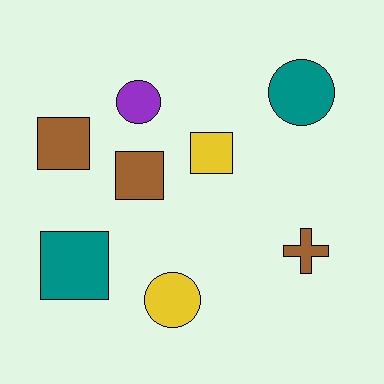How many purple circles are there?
There is 1 purple circle.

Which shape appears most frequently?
Square, with 4 objects.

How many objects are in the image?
There are 8 objects.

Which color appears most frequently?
Brown, with 3 objects.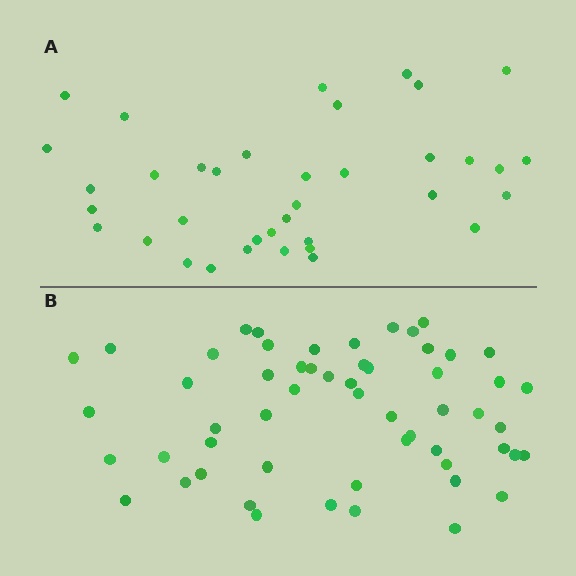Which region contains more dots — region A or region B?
Region B (the bottom region) has more dots.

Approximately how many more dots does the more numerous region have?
Region B has approximately 20 more dots than region A.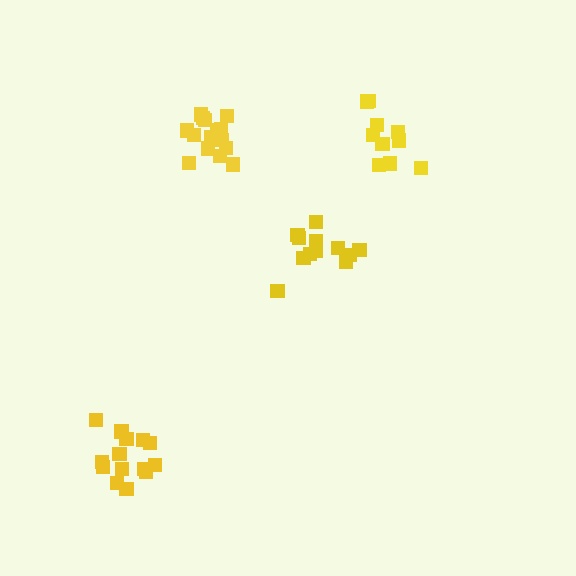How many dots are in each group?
Group 1: 14 dots, Group 2: 10 dots, Group 3: 13 dots, Group 4: 16 dots (53 total).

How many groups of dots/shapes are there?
There are 4 groups.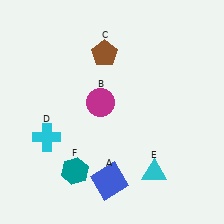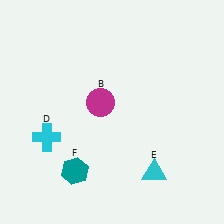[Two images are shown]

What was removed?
The brown pentagon (C), the blue square (A) were removed in Image 2.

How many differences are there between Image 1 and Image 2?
There are 2 differences between the two images.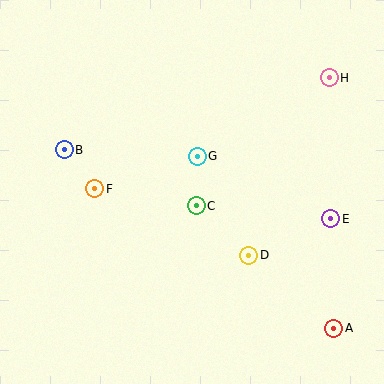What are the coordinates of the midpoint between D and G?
The midpoint between D and G is at (223, 206).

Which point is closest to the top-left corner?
Point B is closest to the top-left corner.